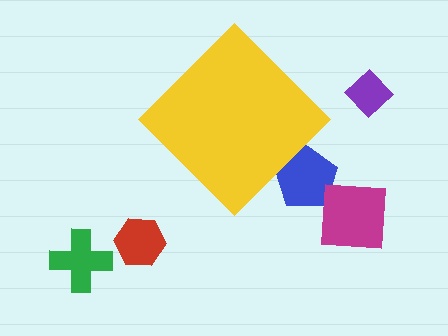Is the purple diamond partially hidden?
No, the purple diamond is fully visible.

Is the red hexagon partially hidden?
No, the red hexagon is fully visible.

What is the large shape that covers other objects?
A yellow diamond.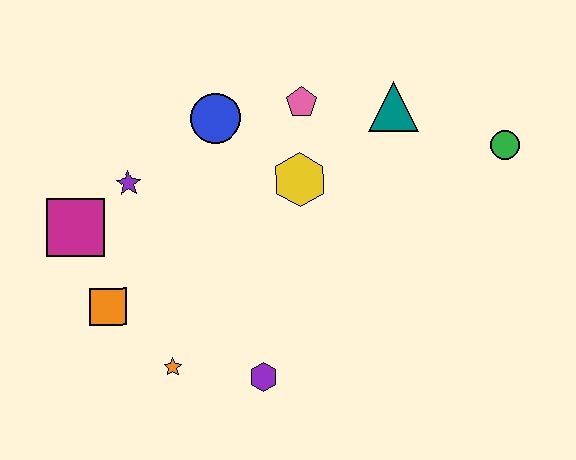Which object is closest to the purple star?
The magenta square is closest to the purple star.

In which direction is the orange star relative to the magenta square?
The orange star is below the magenta square.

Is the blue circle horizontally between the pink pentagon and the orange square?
Yes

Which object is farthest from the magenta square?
The green circle is farthest from the magenta square.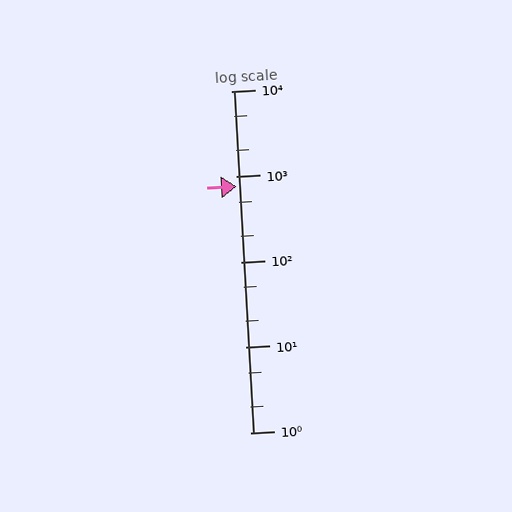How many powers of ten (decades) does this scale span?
The scale spans 4 decades, from 1 to 10000.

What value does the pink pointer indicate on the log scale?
The pointer indicates approximately 770.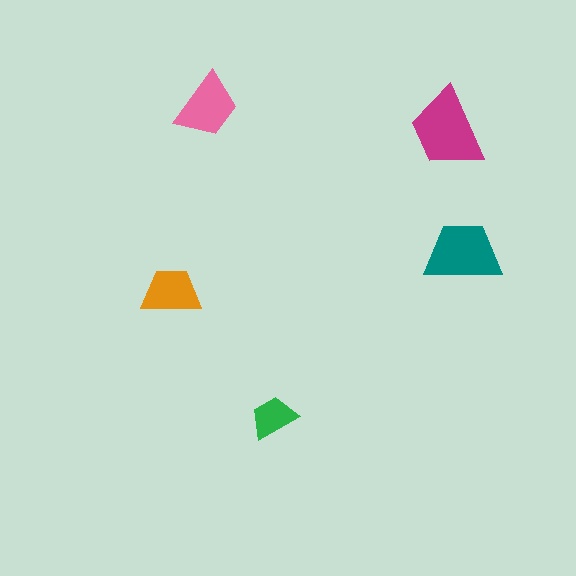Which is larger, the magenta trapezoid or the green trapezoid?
The magenta one.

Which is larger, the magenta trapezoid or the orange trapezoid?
The magenta one.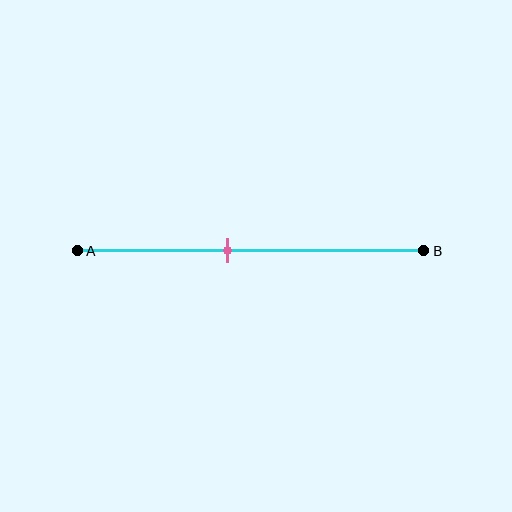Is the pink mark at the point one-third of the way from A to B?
No, the mark is at about 45% from A, not at the 33% one-third point.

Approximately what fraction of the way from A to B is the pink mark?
The pink mark is approximately 45% of the way from A to B.